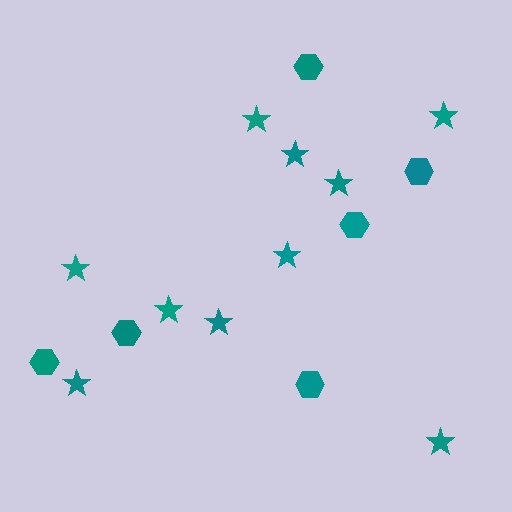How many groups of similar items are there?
There are 2 groups: one group of hexagons (6) and one group of stars (10).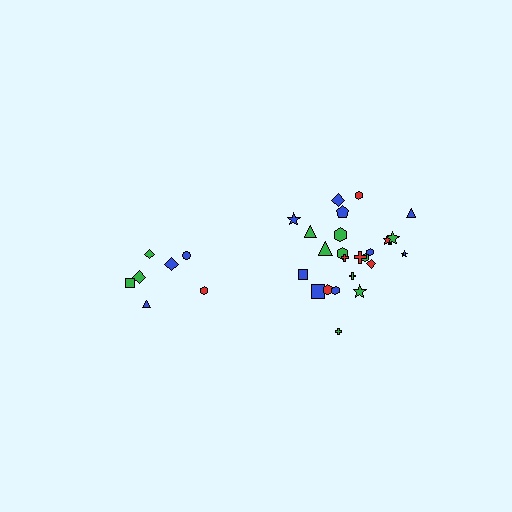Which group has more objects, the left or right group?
The right group.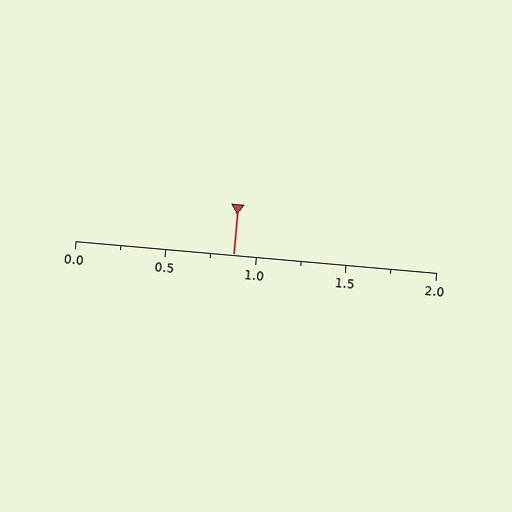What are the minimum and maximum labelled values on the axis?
The axis runs from 0.0 to 2.0.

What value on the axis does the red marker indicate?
The marker indicates approximately 0.88.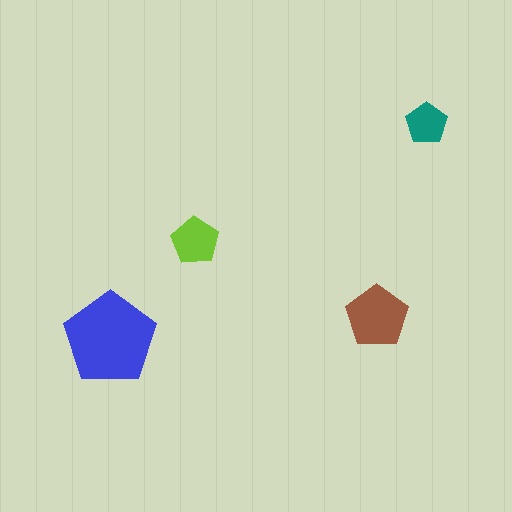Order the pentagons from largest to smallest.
the blue one, the brown one, the lime one, the teal one.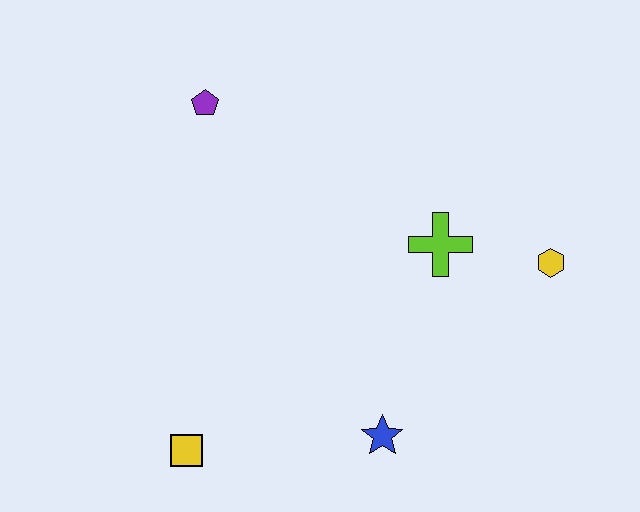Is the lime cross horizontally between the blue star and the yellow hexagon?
Yes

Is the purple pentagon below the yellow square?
No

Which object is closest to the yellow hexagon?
The lime cross is closest to the yellow hexagon.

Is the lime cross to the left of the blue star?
No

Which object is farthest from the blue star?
The purple pentagon is farthest from the blue star.